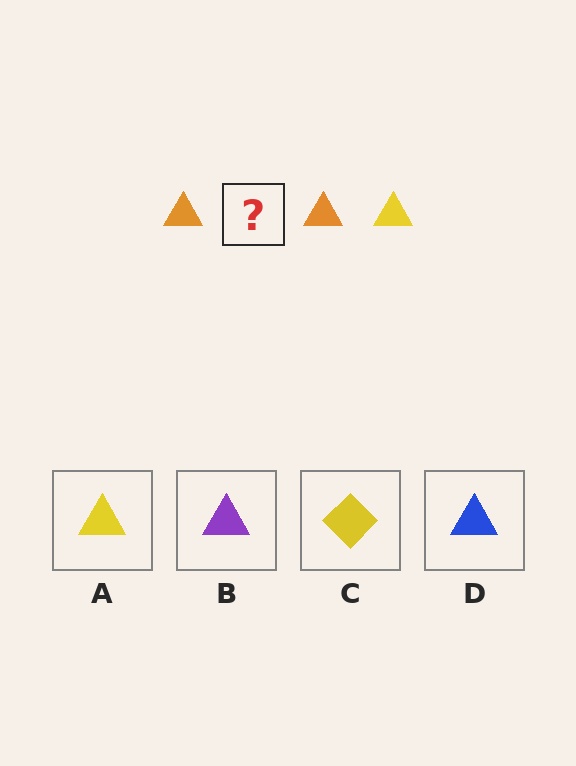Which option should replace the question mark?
Option A.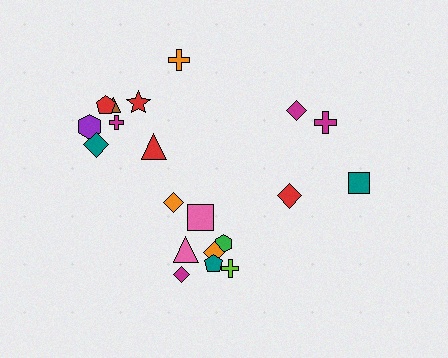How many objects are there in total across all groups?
There are 20 objects.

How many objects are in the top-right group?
There are 4 objects.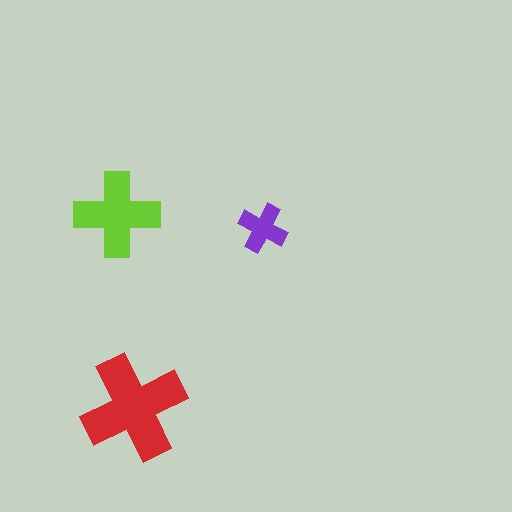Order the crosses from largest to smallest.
the red one, the lime one, the purple one.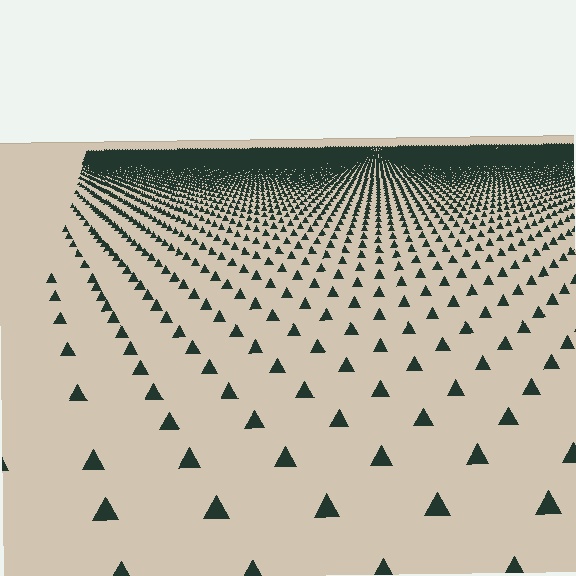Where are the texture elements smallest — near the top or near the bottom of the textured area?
Near the top.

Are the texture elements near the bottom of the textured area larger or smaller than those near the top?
Larger. Near the bottom, elements are closer to the viewer and appear at a bigger on-screen size.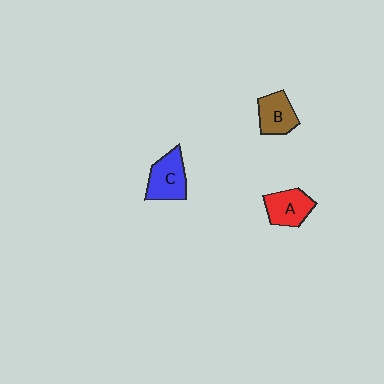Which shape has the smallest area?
Shape B (brown).